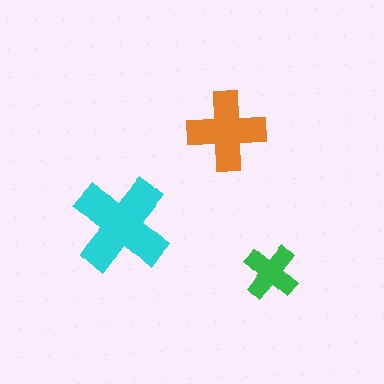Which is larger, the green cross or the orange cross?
The orange one.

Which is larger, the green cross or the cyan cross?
The cyan one.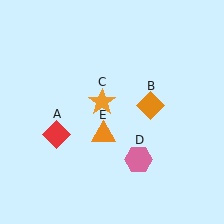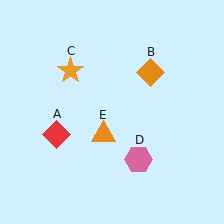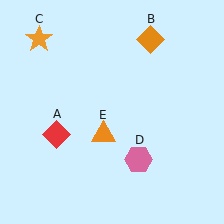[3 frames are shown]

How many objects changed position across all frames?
2 objects changed position: orange diamond (object B), orange star (object C).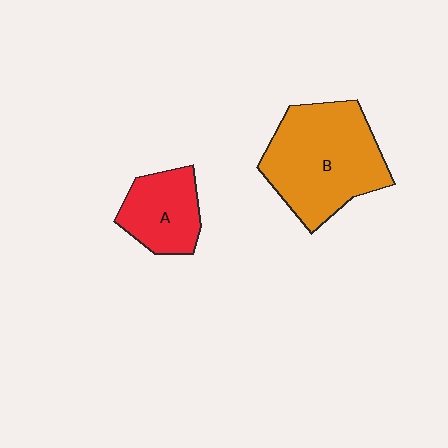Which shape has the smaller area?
Shape A (red).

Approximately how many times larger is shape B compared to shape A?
Approximately 2.0 times.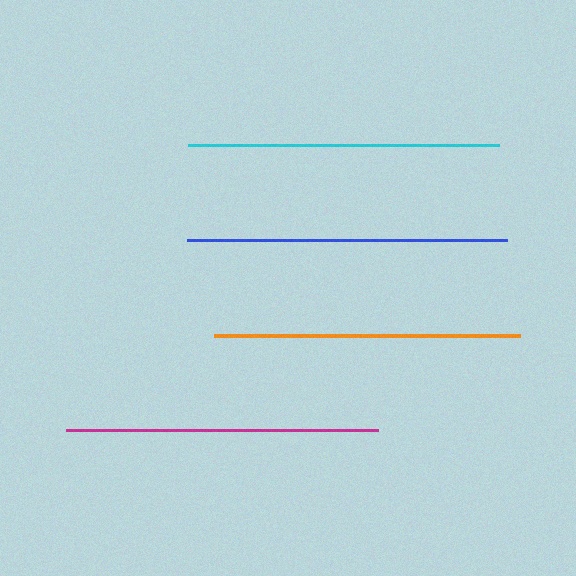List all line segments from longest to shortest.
From longest to shortest: blue, magenta, cyan, orange.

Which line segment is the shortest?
The orange line is the shortest at approximately 307 pixels.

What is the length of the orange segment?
The orange segment is approximately 307 pixels long.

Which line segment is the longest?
The blue line is the longest at approximately 320 pixels.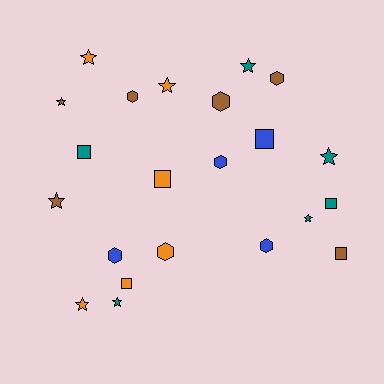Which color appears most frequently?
Teal, with 6 objects.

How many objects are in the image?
There are 22 objects.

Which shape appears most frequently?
Star, with 9 objects.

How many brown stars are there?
There are 2 brown stars.